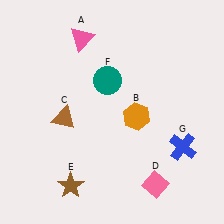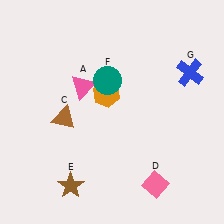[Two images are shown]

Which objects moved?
The objects that moved are: the pink triangle (A), the orange hexagon (B), the blue cross (G).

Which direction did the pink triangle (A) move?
The pink triangle (A) moved down.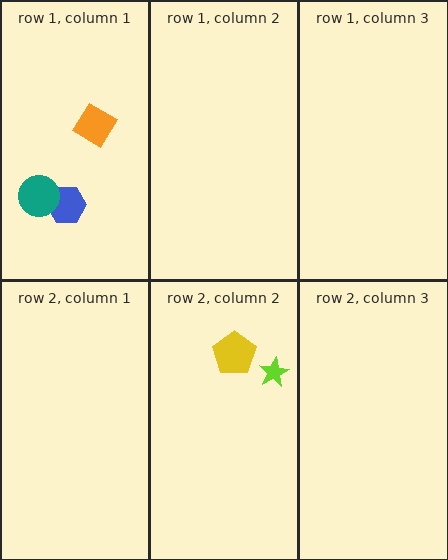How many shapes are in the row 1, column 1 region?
3.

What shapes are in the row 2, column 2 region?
The lime star, the yellow pentagon.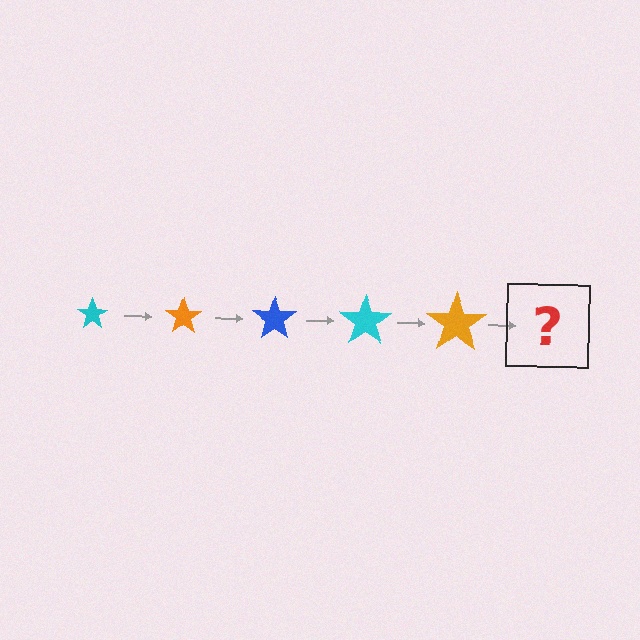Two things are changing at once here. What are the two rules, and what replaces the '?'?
The two rules are that the star grows larger each step and the color cycles through cyan, orange, and blue. The '?' should be a blue star, larger than the previous one.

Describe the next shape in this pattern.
It should be a blue star, larger than the previous one.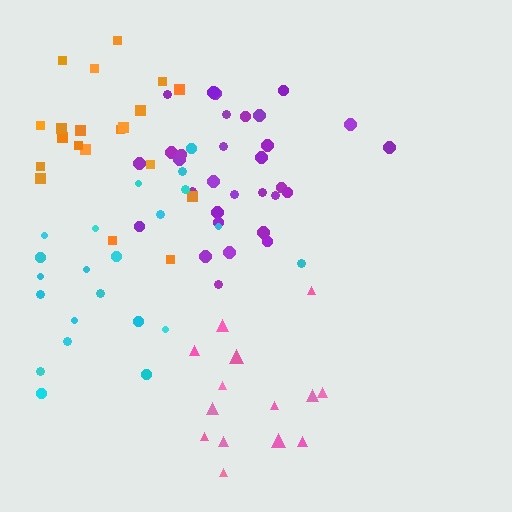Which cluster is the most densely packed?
Purple.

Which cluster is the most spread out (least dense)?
Pink.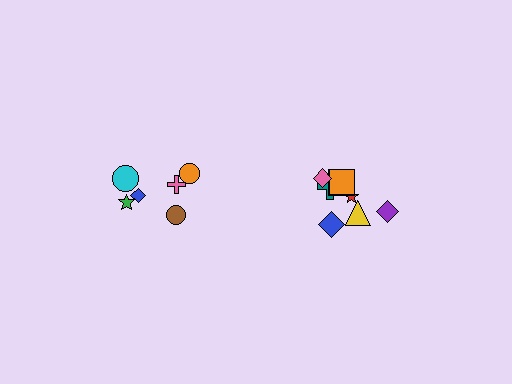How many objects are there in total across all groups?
There are 14 objects.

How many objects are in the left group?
There are 6 objects.